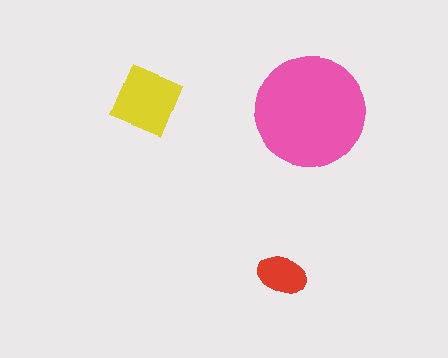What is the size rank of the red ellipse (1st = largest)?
3rd.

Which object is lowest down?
The red ellipse is bottommost.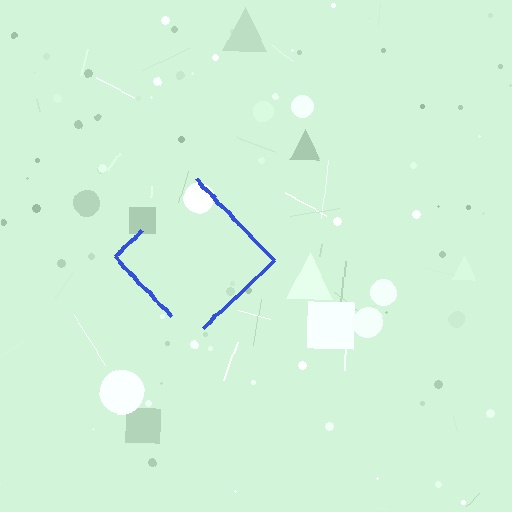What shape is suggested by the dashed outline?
The dashed outline suggests a diamond.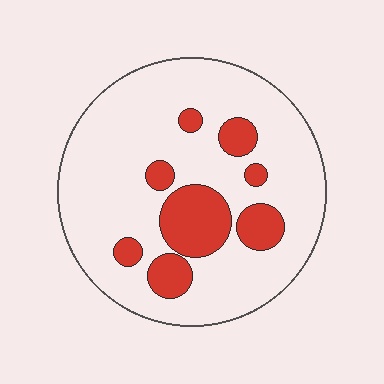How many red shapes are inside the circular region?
8.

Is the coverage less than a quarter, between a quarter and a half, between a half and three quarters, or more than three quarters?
Less than a quarter.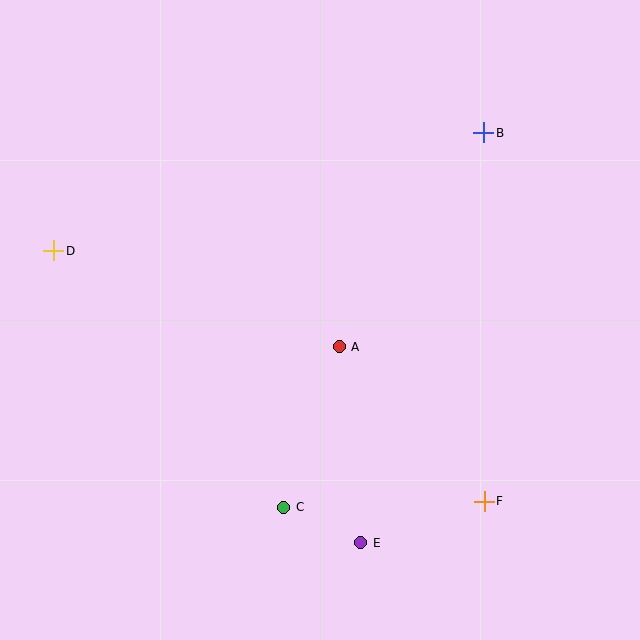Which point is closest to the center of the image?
Point A at (339, 347) is closest to the center.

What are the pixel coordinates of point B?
Point B is at (484, 133).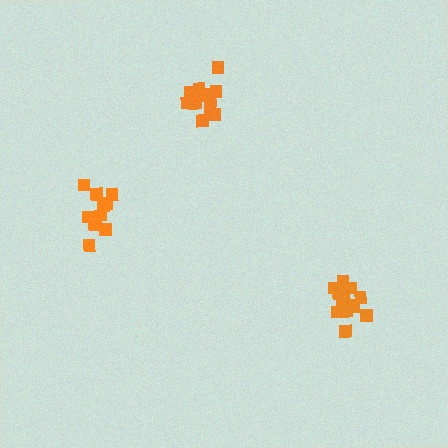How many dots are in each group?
Group 1: 13 dots, Group 2: 12 dots, Group 3: 13 dots (38 total).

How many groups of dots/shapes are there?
There are 3 groups.